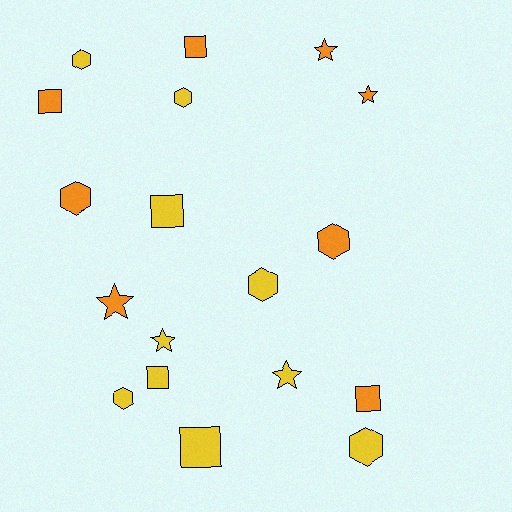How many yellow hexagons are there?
There are 5 yellow hexagons.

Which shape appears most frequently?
Hexagon, with 7 objects.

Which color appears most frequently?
Yellow, with 10 objects.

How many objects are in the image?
There are 18 objects.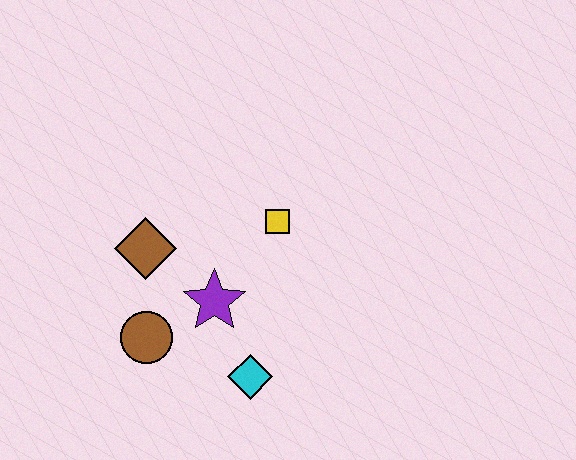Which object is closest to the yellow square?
The purple star is closest to the yellow square.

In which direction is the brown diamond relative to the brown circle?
The brown diamond is above the brown circle.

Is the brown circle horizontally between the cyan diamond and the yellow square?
No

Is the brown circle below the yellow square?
Yes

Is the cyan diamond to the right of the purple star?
Yes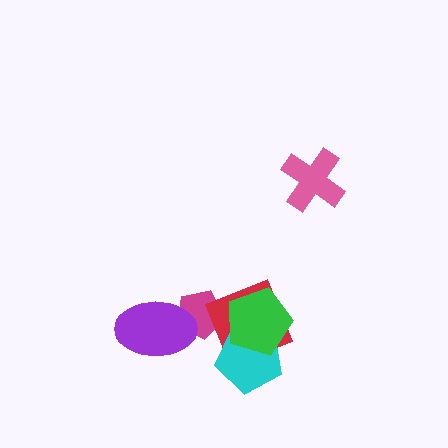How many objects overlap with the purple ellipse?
1 object overlaps with the purple ellipse.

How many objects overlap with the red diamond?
3 objects overlap with the red diamond.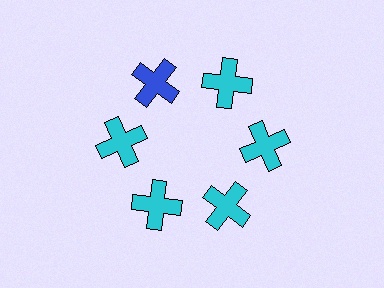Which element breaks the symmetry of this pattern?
The blue cross at roughly the 11 o'clock position breaks the symmetry. All other shapes are cyan crosses.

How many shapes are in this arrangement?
There are 6 shapes arranged in a ring pattern.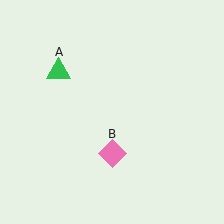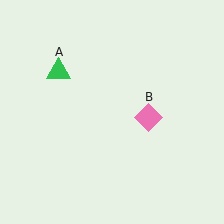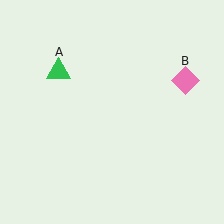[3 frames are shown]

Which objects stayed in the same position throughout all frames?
Green triangle (object A) remained stationary.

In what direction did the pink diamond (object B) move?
The pink diamond (object B) moved up and to the right.